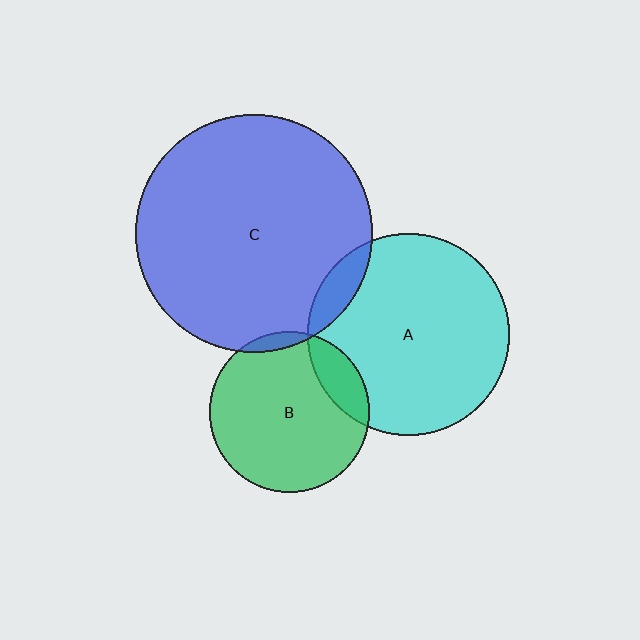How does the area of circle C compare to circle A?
Approximately 1.4 times.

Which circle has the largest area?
Circle C (blue).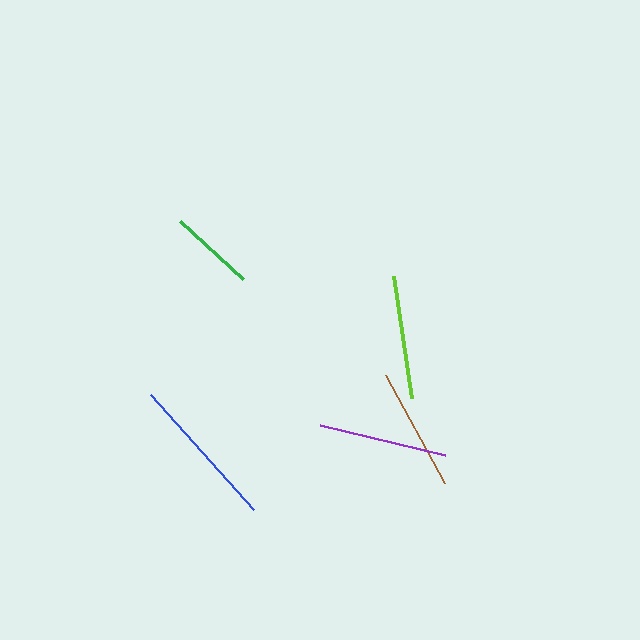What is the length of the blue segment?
The blue segment is approximately 154 pixels long.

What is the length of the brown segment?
The brown segment is approximately 123 pixels long.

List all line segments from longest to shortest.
From longest to shortest: blue, purple, lime, brown, green.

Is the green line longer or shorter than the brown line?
The brown line is longer than the green line.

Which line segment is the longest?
The blue line is the longest at approximately 154 pixels.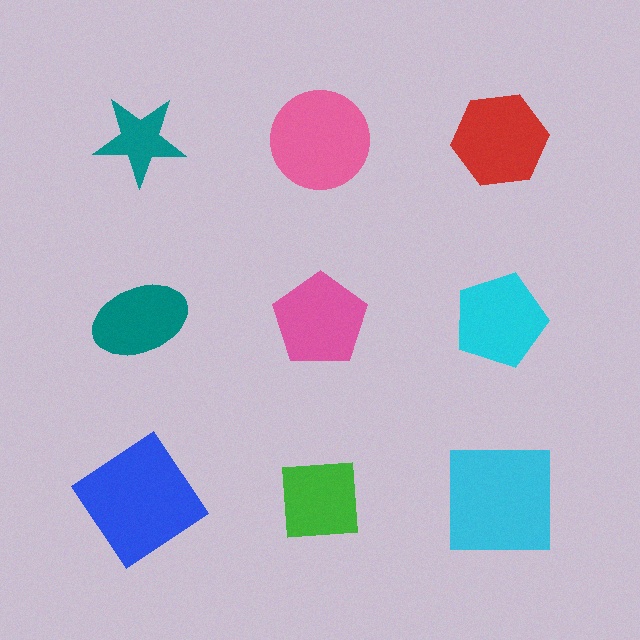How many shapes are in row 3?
3 shapes.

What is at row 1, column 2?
A pink circle.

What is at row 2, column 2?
A pink pentagon.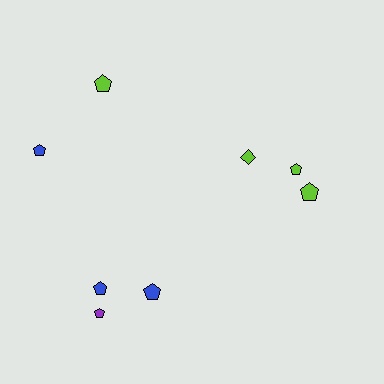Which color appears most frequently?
Lime, with 4 objects.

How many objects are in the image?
There are 8 objects.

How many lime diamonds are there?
There is 1 lime diamond.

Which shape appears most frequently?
Pentagon, with 7 objects.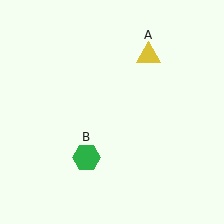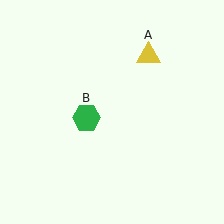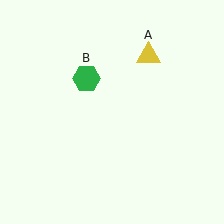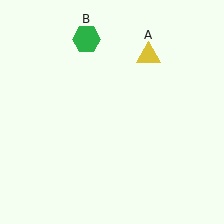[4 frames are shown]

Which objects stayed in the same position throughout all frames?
Yellow triangle (object A) remained stationary.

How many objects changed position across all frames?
1 object changed position: green hexagon (object B).